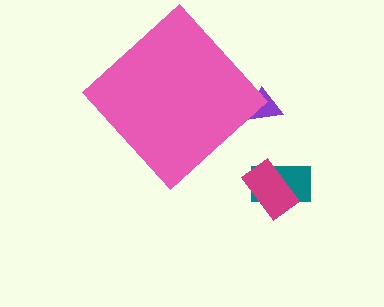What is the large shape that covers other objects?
A pink diamond.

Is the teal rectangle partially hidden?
No, the teal rectangle is fully visible.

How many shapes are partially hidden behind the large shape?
1 shape is partially hidden.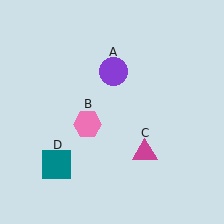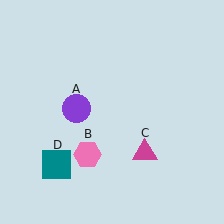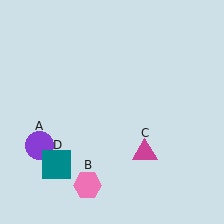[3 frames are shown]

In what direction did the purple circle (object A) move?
The purple circle (object A) moved down and to the left.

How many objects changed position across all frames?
2 objects changed position: purple circle (object A), pink hexagon (object B).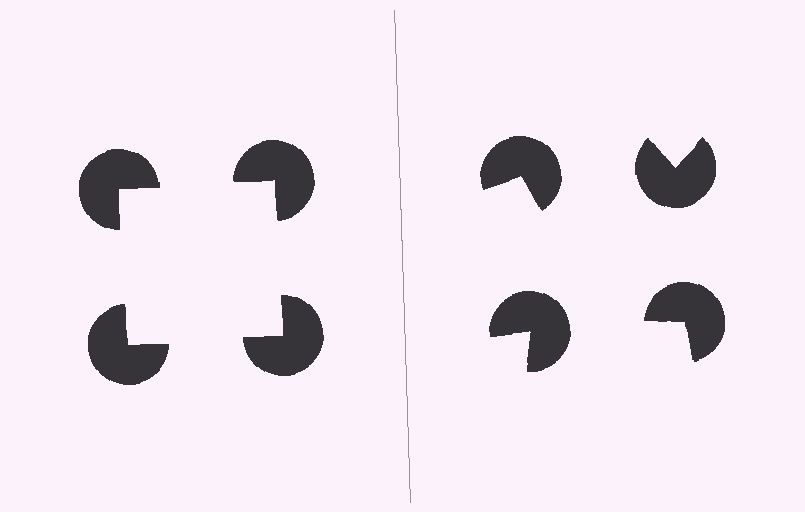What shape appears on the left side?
An illusory square.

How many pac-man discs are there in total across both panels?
8 — 4 on each side.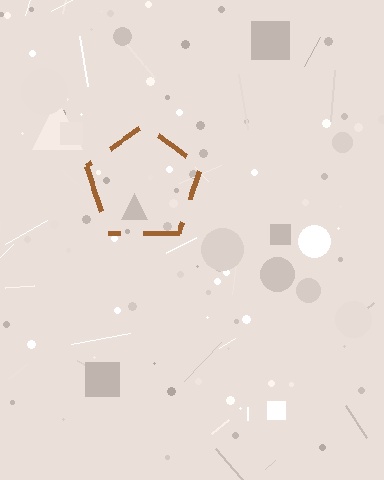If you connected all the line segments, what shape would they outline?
They would outline a pentagon.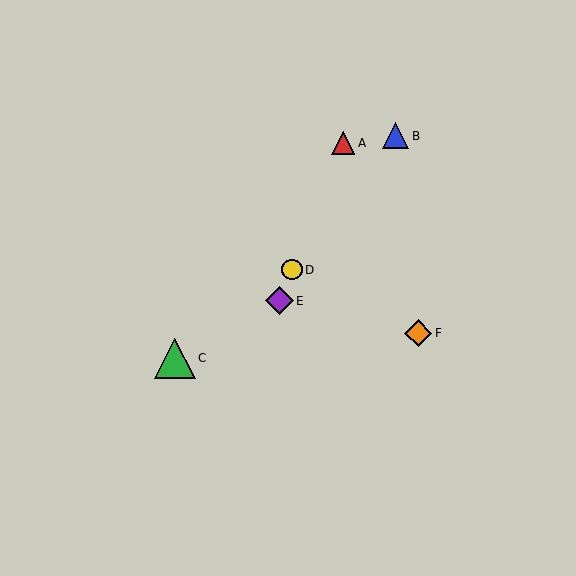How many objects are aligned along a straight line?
3 objects (A, D, E) are aligned along a straight line.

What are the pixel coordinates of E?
Object E is at (279, 301).